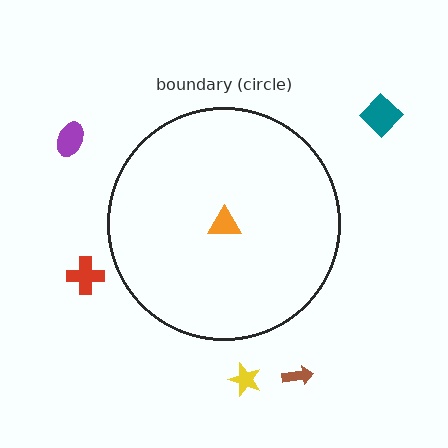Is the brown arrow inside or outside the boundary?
Outside.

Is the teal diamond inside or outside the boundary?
Outside.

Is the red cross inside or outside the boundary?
Outside.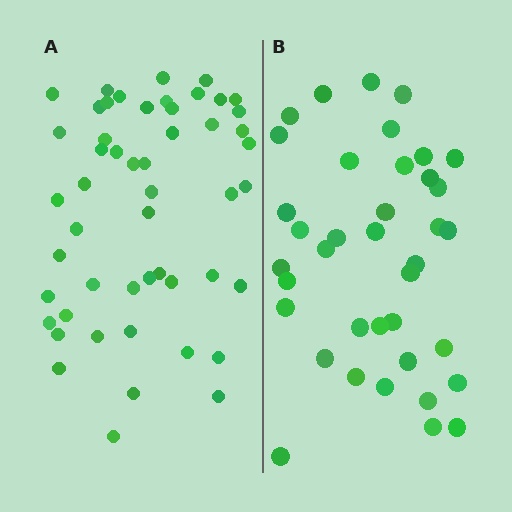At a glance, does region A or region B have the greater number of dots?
Region A (the left region) has more dots.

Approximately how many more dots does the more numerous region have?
Region A has approximately 15 more dots than region B.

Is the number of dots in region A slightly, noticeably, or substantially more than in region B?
Region A has noticeably more, but not dramatically so. The ratio is roughly 1.3 to 1.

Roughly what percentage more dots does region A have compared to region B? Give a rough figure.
About 35% more.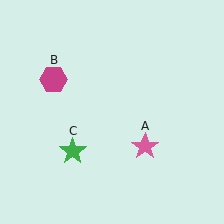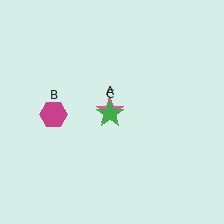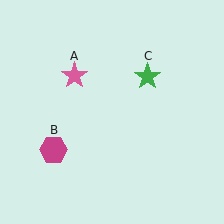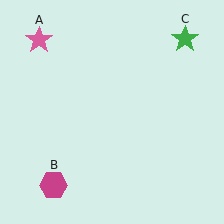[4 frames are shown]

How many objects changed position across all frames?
3 objects changed position: pink star (object A), magenta hexagon (object B), green star (object C).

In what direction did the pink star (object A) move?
The pink star (object A) moved up and to the left.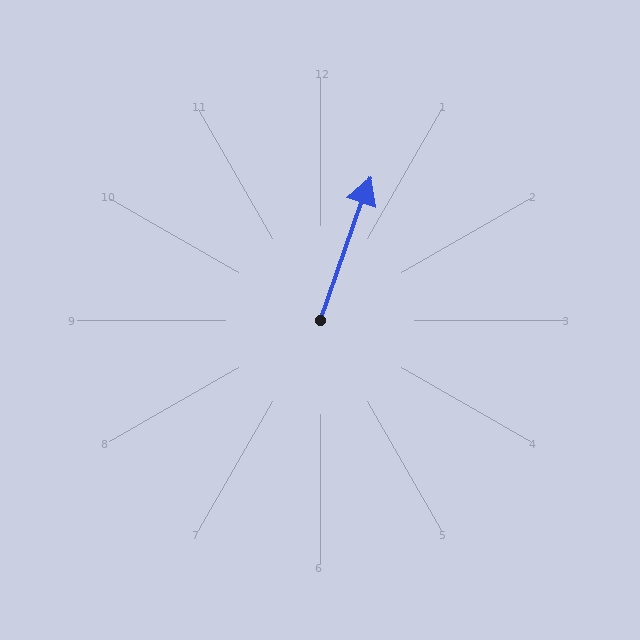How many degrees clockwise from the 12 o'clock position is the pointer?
Approximately 19 degrees.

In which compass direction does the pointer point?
North.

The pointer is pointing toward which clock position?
Roughly 1 o'clock.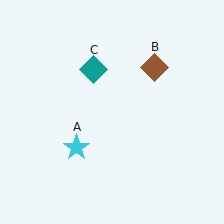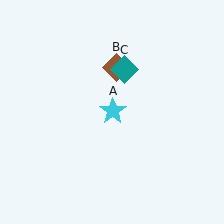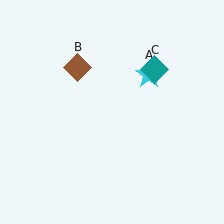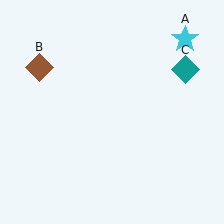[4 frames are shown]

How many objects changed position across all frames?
3 objects changed position: cyan star (object A), brown diamond (object B), teal diamond (object C).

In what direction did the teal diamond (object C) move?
The teal diamond (object C) moved right.